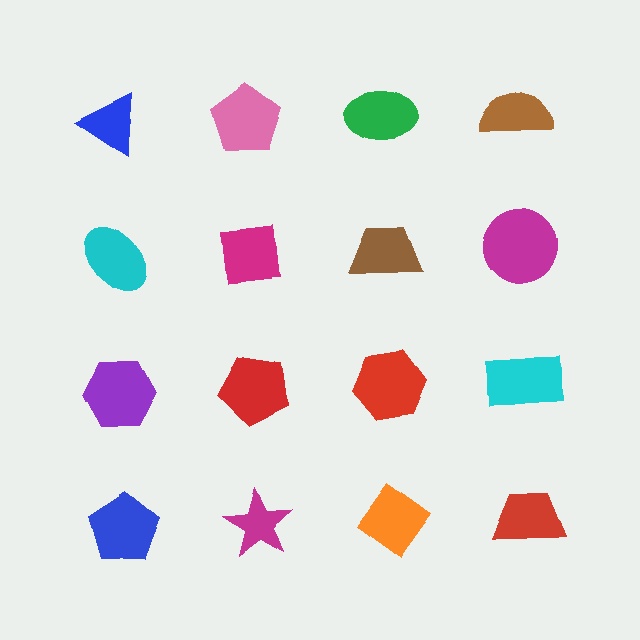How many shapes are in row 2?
4 shapes.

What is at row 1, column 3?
A green ellipse.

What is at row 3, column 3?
A red hexagon.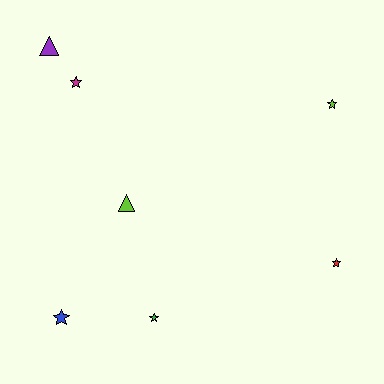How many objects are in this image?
There are 7 objects.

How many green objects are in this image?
There is 1 green object.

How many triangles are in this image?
There are 2 triangles.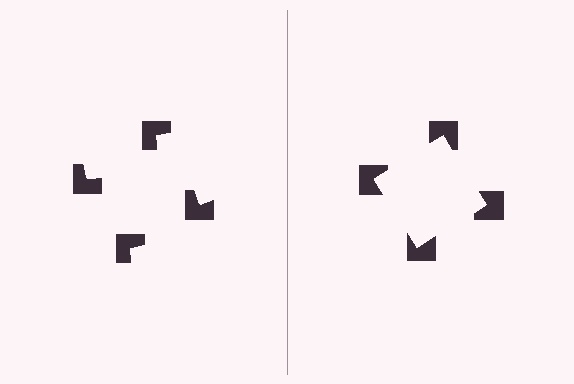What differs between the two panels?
The notched squares are positioned identically on both sides; only the wedge orientations differ. On the right they align to a square; on the left they are misaligned.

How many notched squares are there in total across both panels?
8 — 4 on each side.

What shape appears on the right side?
An illusory square.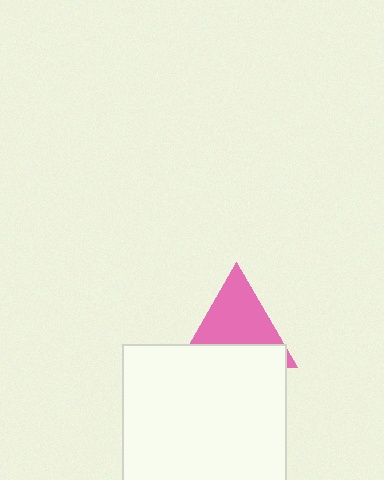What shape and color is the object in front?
The object in front is a white square.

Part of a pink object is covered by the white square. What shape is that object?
It is a triangle.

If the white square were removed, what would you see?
You would see the complete pink triangle.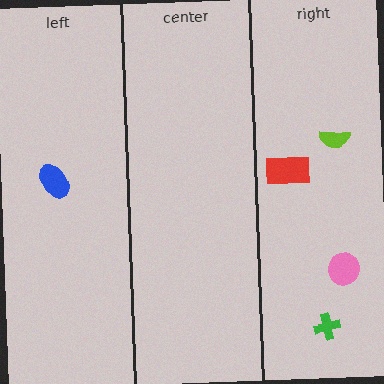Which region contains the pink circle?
The right region.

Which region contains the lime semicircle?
The right region.